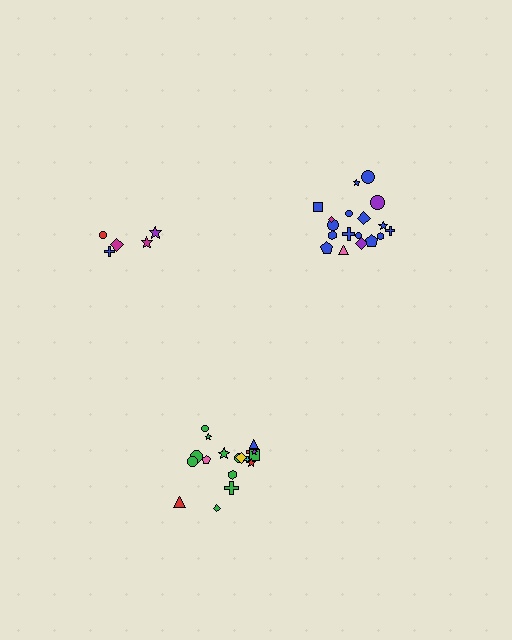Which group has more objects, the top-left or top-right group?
The top-right group.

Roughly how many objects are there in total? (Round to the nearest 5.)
Roughly 40 objects in total.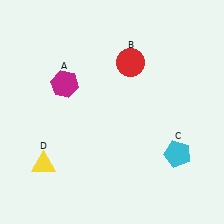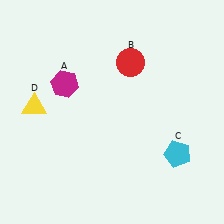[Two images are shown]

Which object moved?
The yellow triangle (D) moved up.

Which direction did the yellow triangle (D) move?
The yellow triangle (D) moved up.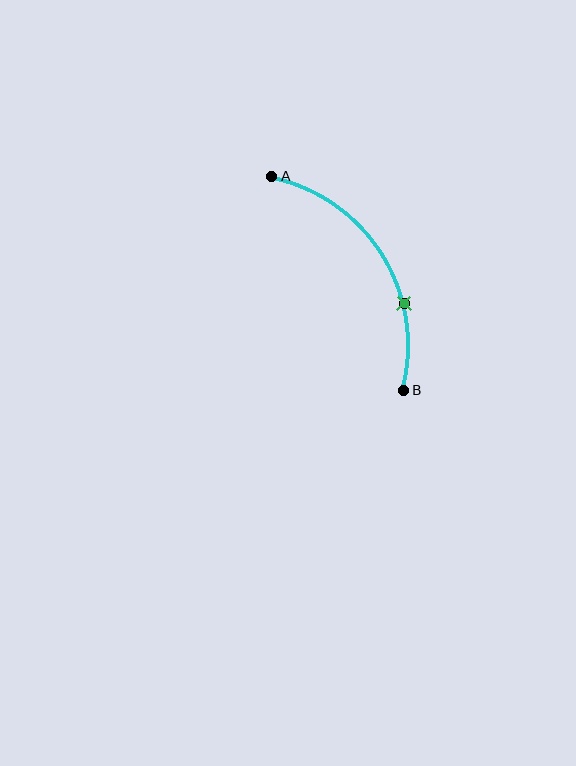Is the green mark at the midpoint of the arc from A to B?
No. The green mark lies on the arc but is closer to endpoint B. The arc midpoint would be at the point on the curve equidistant along the arc from both A and B.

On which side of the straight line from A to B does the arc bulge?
The arc bulges to the right of the straight line connecting A and B.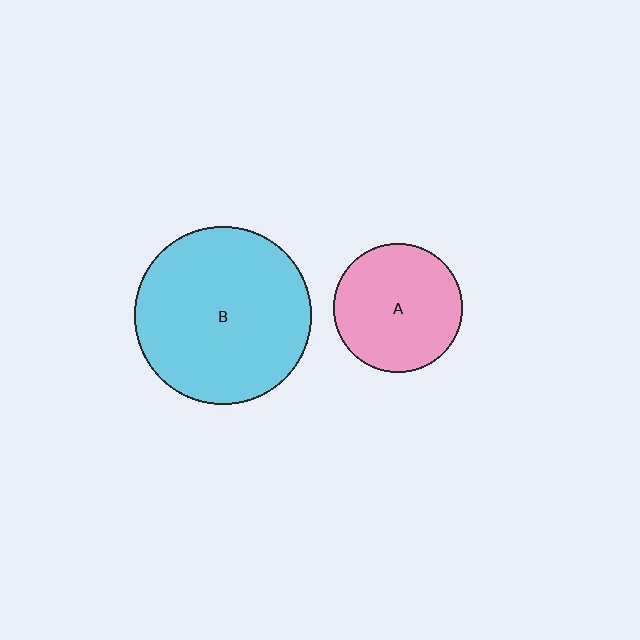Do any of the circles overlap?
No, none of the circles overlap.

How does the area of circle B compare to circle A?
Approximately 1.9 times.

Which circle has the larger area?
Circle B (cyan).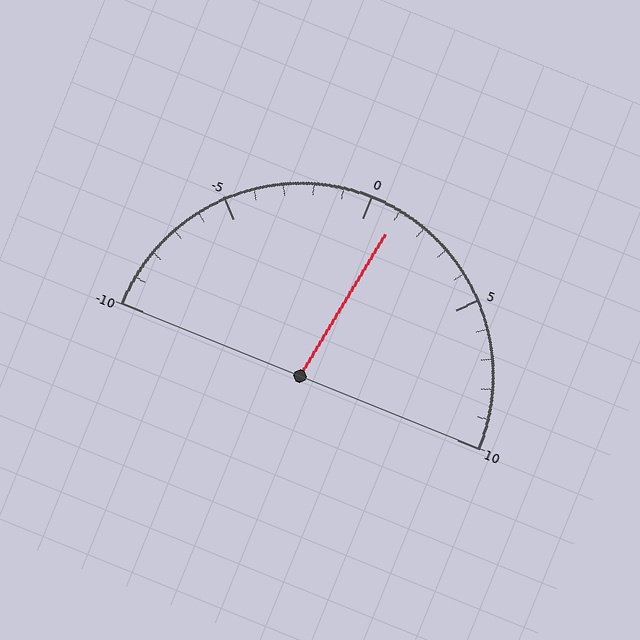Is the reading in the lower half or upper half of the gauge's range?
The reading is in the upper half of the range (-10 to 10).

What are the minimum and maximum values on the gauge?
The gauge ranges from -10 to 10.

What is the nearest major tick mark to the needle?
The nearest major tick mark is 0.